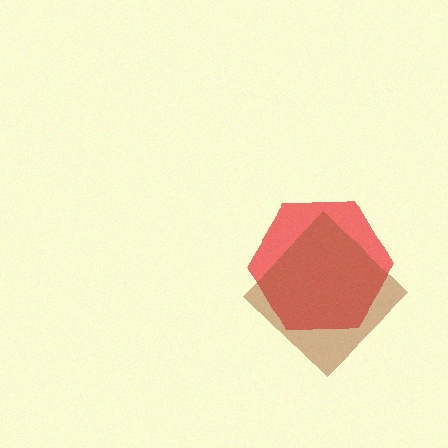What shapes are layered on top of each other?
The layered shapes are: a red hexagon, a brown diamond.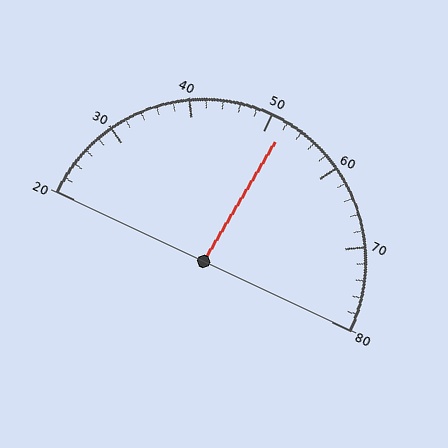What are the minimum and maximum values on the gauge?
The gauge ranges from 20 to 80.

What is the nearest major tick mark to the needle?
The nearest major tick mark is 50.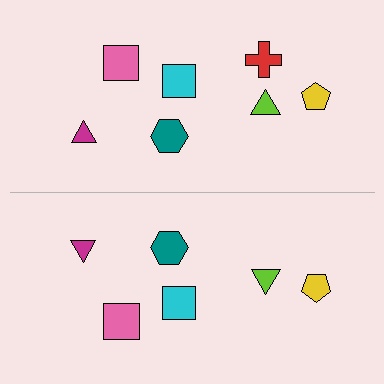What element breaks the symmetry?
A red cross is missing from the bottom side.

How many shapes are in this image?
There are 13 shapes in this image.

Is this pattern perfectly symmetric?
No, the pattern is not perfectly symmetric. A red cross is missing from the bottom side.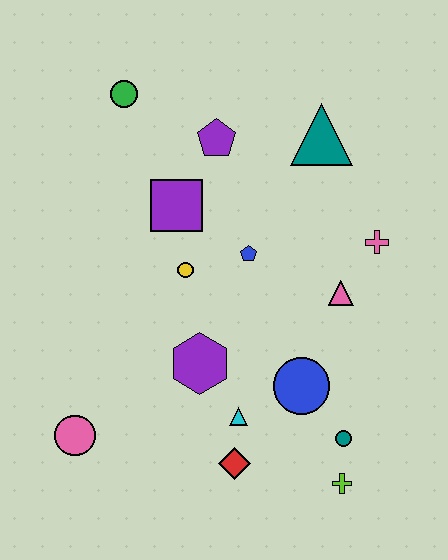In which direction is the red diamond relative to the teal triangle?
The red diamond is below the teal triangle.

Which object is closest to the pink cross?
The pink triangle is closest to the pink cross.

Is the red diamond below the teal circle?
Yes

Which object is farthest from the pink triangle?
The pink circle is farthest from the pink triangle.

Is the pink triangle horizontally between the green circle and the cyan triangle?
No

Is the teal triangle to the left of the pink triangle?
Yes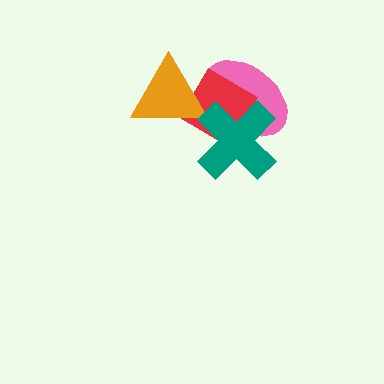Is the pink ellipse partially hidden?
Yes, it is partially covered by another shape.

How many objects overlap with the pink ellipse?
3 objects overlap with the pink ellipse.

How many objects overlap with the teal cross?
2 objects overlap with the teal cross.